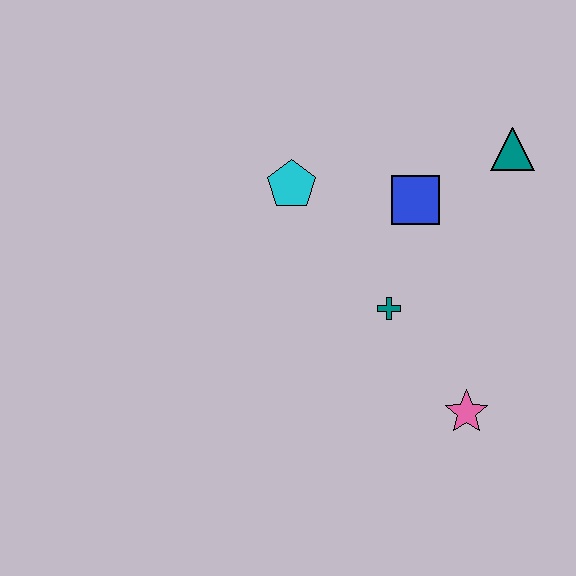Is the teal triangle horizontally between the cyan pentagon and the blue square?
No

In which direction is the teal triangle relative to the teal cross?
The teal triangle is above the teal cross.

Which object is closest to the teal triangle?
The blue square is closest to the teal triangle.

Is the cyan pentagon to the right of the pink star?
No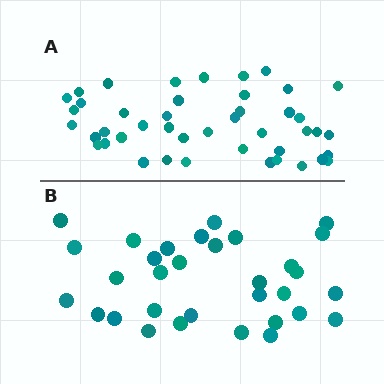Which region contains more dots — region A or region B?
Region A (the top region) has more dots.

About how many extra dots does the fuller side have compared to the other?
Region A has roughly 12 or so more dots than region B.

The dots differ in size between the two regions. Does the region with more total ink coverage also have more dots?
No. Region B has more total ink coverage because its dots are larger, but region A actually contains more individual dots. Total area can be misleading — the number of items is what matters here.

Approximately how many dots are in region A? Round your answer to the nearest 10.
About 40 dots. (The exact count is 44, which rounds to 40.)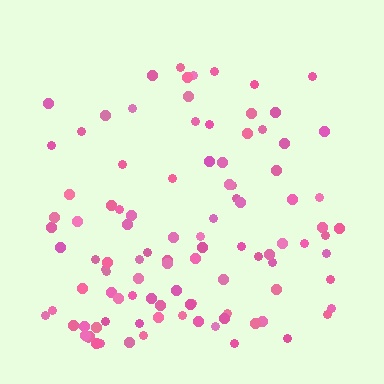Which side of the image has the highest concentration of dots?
The bottom.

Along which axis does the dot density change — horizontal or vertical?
Vertical.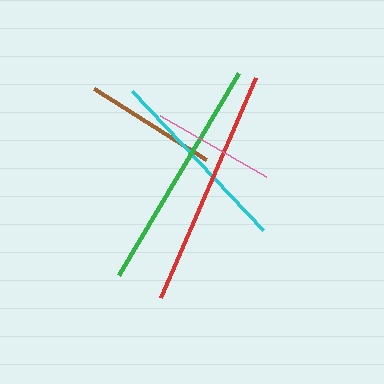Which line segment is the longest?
The red line is the longest at approximately 239 pixels.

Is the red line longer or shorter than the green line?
The red line is longer than the green line.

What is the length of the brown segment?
The brown segment is approximately 133 pixels long.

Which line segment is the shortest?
The pink line is the shortest at approximately 123 pixels.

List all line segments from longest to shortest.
From longest to shortest: red, green, cyan, brown, pink.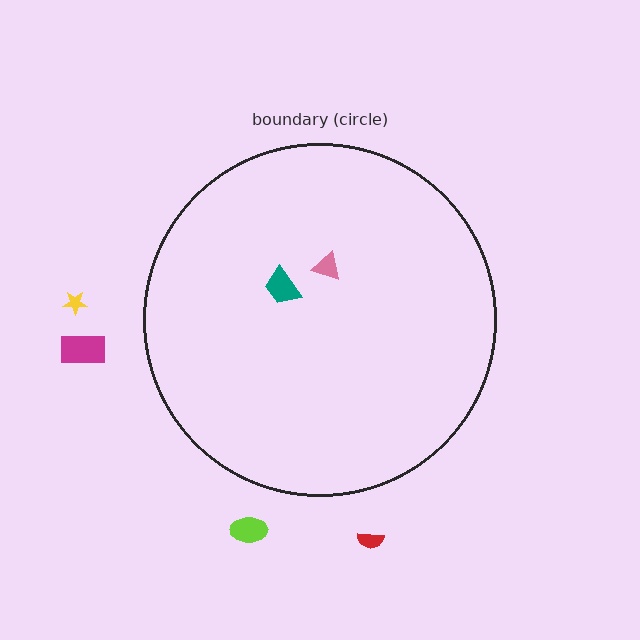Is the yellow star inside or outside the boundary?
Outside.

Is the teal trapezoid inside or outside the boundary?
Inside.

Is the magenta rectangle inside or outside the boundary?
Outside.